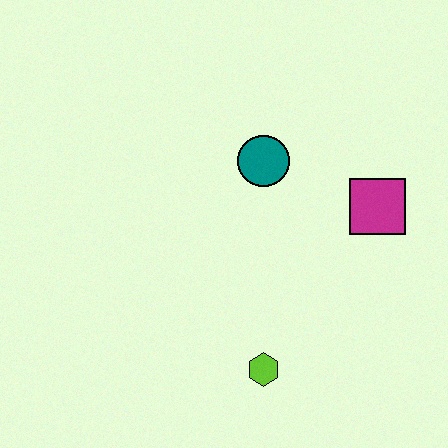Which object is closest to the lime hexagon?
The magenta square is closest to the lime hexagon.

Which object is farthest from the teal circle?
The lime hexagon is farthest from the teal circle.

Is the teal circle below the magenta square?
No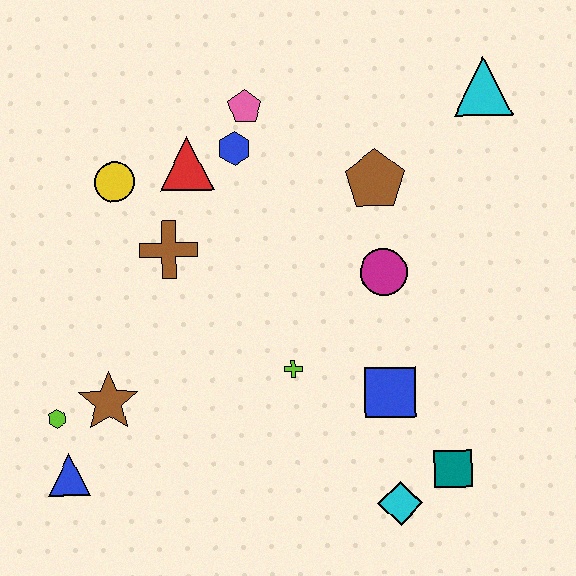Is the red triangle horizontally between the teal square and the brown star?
Yes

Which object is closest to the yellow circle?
The red triangle is closest to the yellow circle.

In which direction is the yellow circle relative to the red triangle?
The yellow circle is to the left of the red triangle.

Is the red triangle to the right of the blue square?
No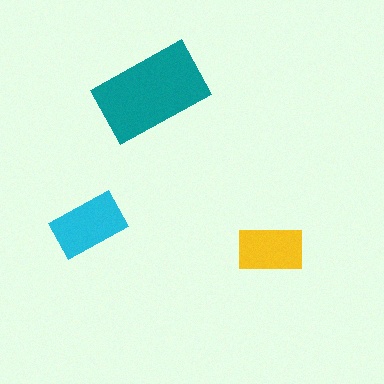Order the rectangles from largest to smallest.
the teal one, the cyan one, the yellow one.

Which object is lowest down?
The yellow rectangle is bottommost.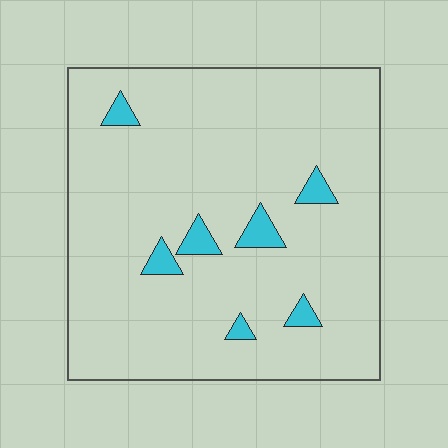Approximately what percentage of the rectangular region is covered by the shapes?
Approximately 5%.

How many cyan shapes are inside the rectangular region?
7.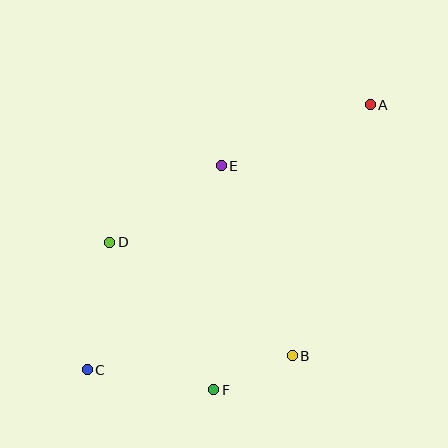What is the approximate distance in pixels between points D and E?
The distance between D and E is approximately 135 pixels.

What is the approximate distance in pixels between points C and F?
The distance between C and F is approximately 128 pixels.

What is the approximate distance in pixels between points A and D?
The distance between A and D is approximately 295 pixels.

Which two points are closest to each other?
Points B and F are closest to each other.